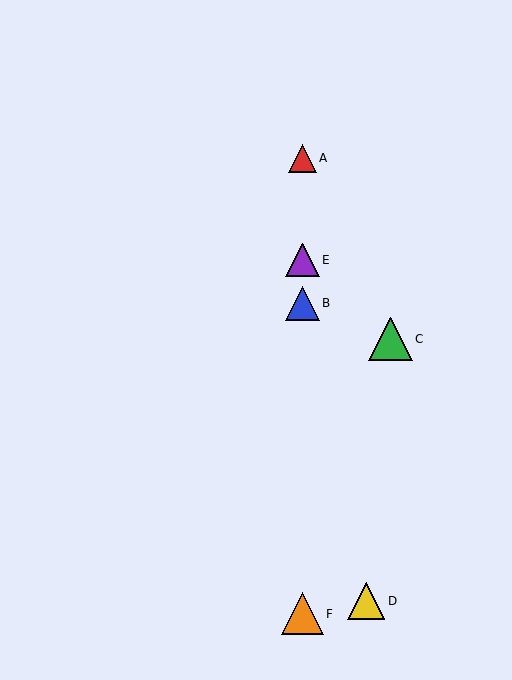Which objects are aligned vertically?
Objects A, B, E, F are aligned vertically.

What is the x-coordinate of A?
Object A is at x≈302.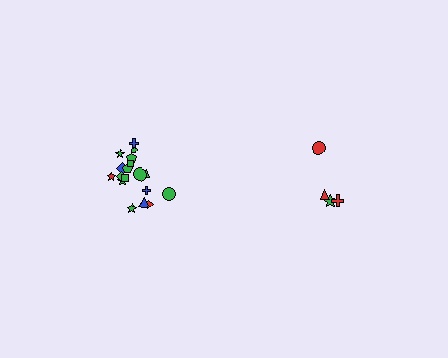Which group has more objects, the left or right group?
The left group.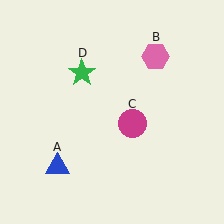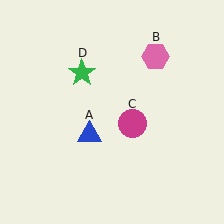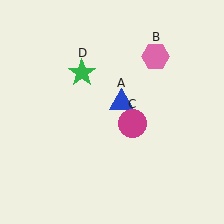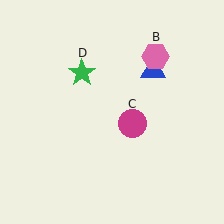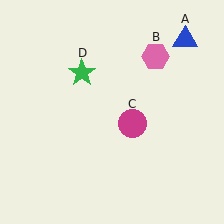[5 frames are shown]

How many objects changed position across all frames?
1 object changed position: blue triangle (object A).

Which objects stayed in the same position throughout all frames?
Pink hexagon (object B) and magenta circle (object C) and green star (object D) remained stationary.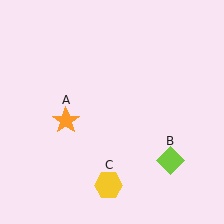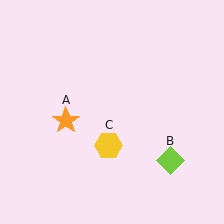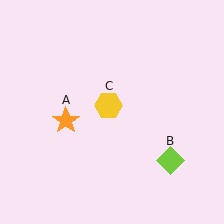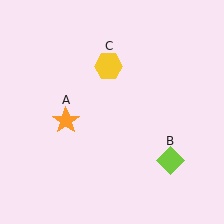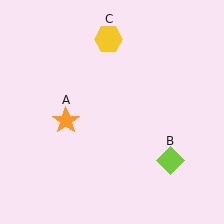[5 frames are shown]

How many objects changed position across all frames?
1 object changed position: yellow hexagon (object C).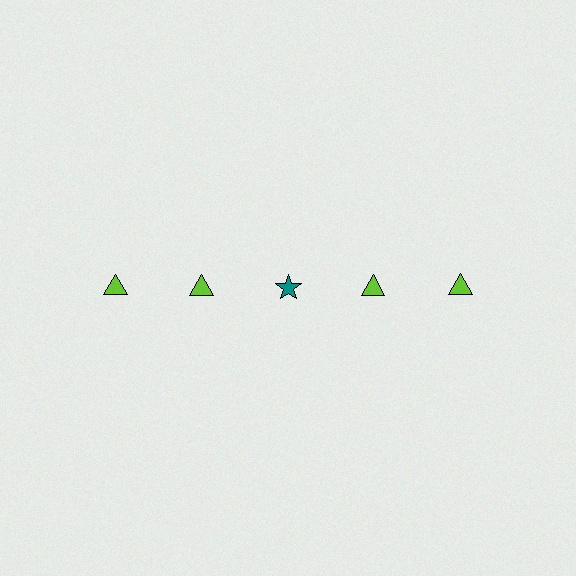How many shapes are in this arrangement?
There are 5 shapes arranged in a grid pattern.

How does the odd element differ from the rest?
It differs in both color (teal instead of lime) and shape (star instead of triangle).